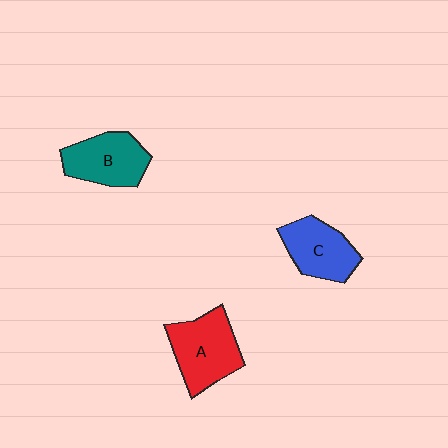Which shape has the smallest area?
Shape C (blue).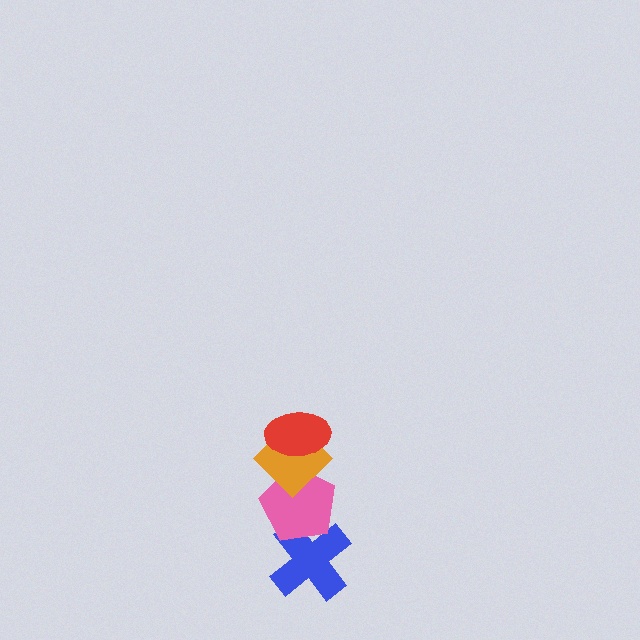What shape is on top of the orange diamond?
The red ellipse is on top of the orange diamond.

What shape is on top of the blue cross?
The pink pentagon is on top of the blue cross.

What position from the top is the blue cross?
The blue cross is 4th from the top.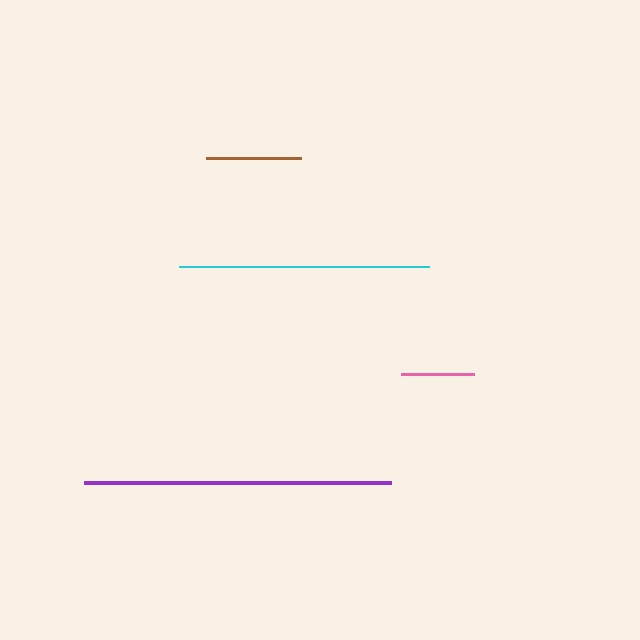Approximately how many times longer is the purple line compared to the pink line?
The purple line is approximately 4.2 times the length of the pink line.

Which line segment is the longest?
The purple line is the longest at approximately 307 pixels.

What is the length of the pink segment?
The pink segment is approximately 73 pixels long.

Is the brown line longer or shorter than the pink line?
The brown line is longer than the pink line.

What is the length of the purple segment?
The purple segment is approximately 307 pixels long.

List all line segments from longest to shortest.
From longest to shortest: purple, cyan, brown, pink.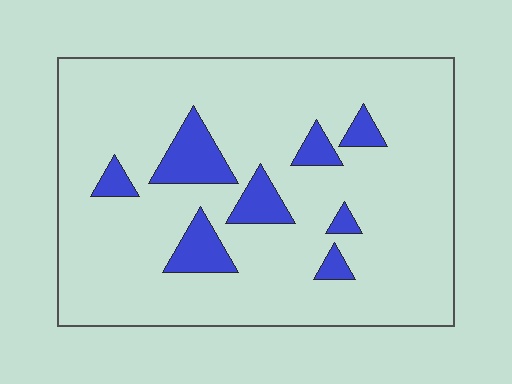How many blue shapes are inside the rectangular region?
8.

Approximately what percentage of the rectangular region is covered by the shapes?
Approximately 10%.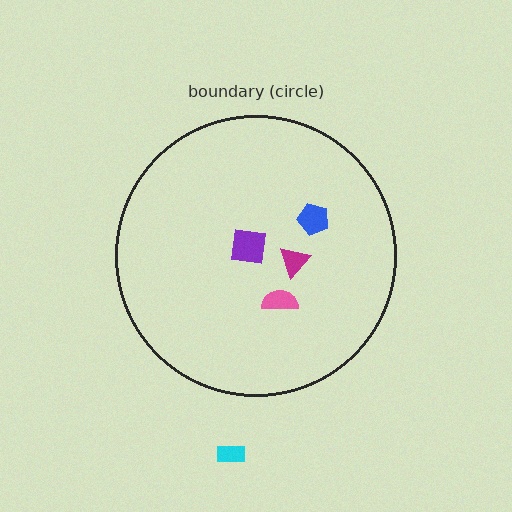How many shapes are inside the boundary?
4 inside, 1 outside.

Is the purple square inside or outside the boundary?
Inside.